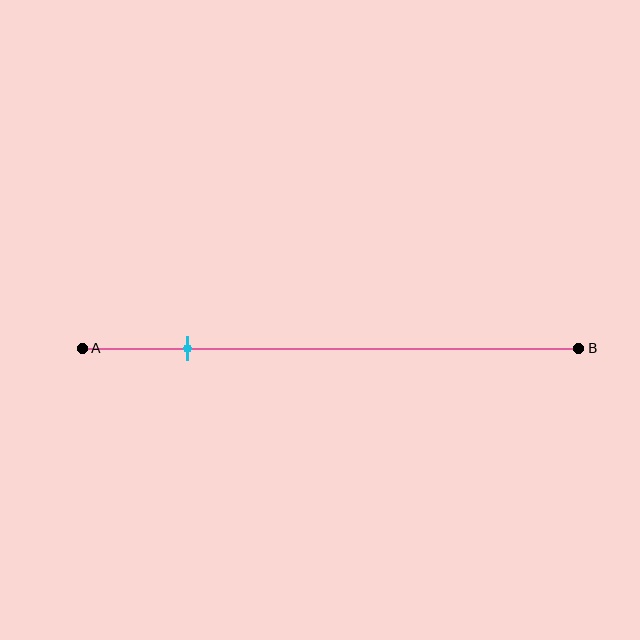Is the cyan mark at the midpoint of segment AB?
No, the mark is at about 20% from A, not at the 50% midpoint.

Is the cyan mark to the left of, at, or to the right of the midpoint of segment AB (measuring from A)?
The cyan mark is to the left of the midpoint of segment AB.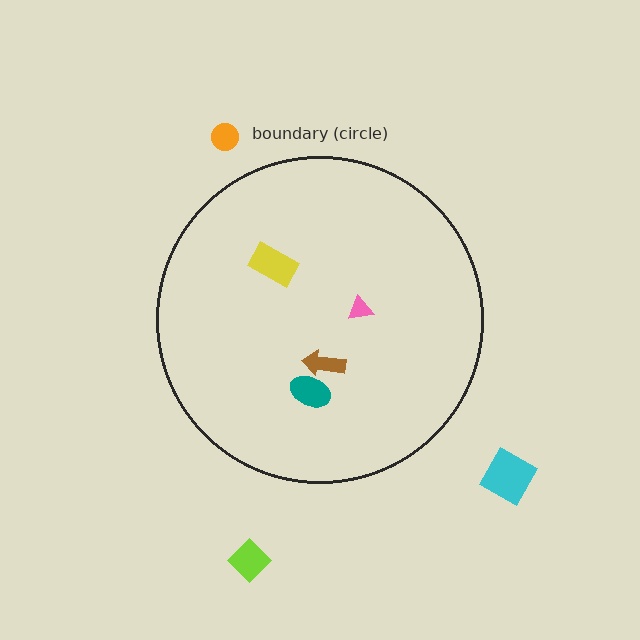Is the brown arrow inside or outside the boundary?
Inside.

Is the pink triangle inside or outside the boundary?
Inside.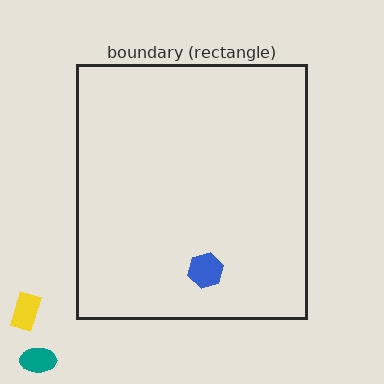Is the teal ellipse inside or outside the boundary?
Outside.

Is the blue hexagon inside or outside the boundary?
Inside.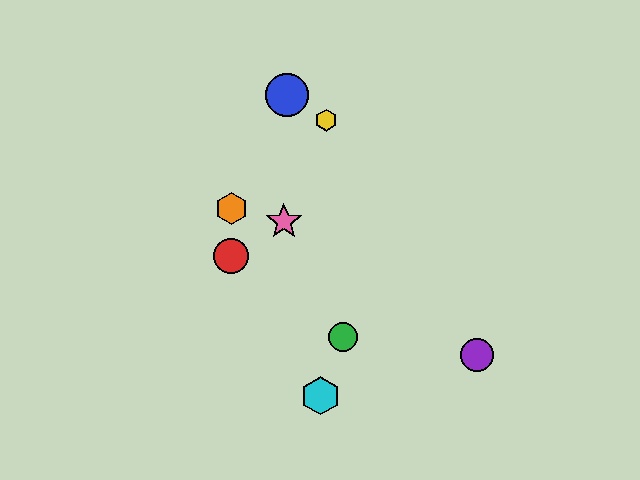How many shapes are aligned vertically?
2 shapes (the red circle, the orange hexagon) are aligned vertically.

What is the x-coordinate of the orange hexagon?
The orange hexagon is at x≈231.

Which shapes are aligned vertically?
The red circle, the orange hexagon are aligned vertically.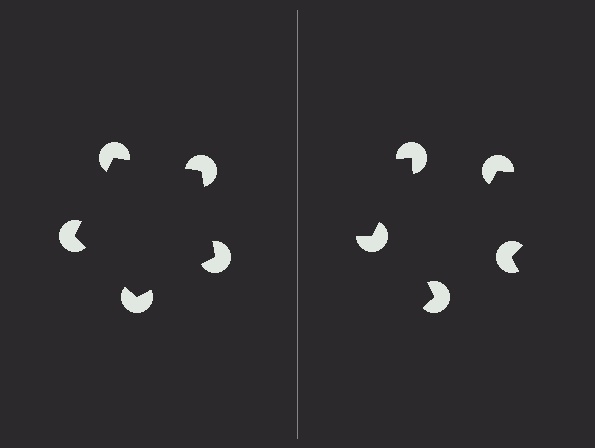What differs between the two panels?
The pac-man discs are positioned identically on both sides; only the wedge orientations differ. On the left they align to a pentagon; on the right they are misaligned.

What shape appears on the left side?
An illusory pentagon.